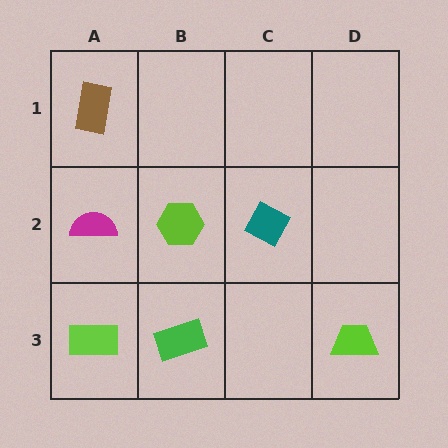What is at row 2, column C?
A teal diamond.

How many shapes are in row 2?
3 shapes.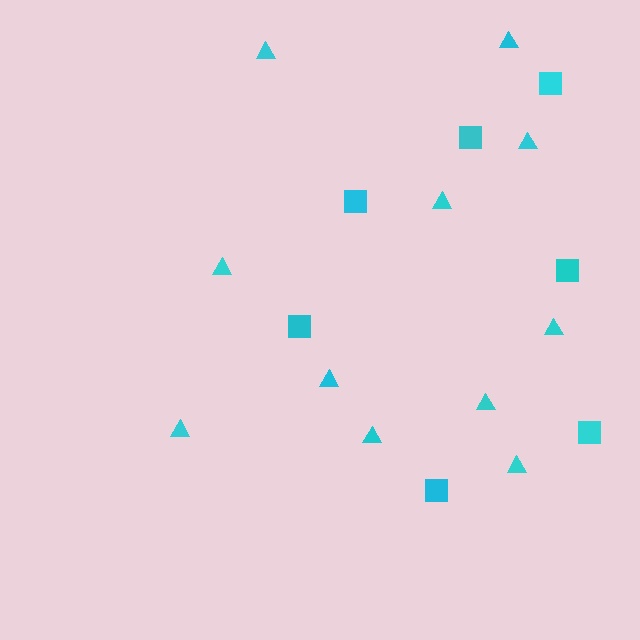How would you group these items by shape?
There are 2 groups: one group of squares (7) and one group of triangles (11).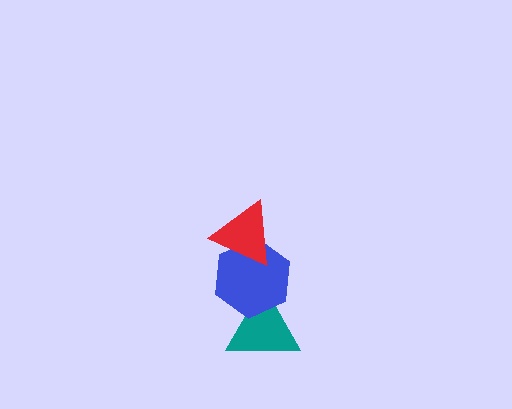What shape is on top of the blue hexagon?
The red triangle is on top of the blue hexagon.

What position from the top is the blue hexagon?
The blue hexagon is 2nd from the top.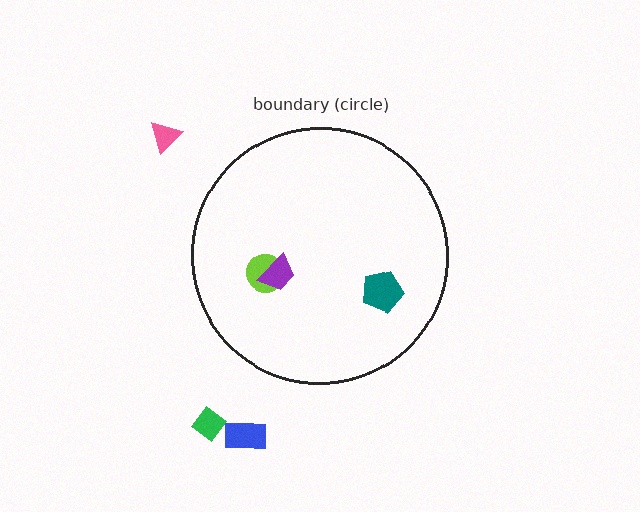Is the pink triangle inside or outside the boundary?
Outside.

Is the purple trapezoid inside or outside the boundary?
Inside.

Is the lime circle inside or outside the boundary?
Inside.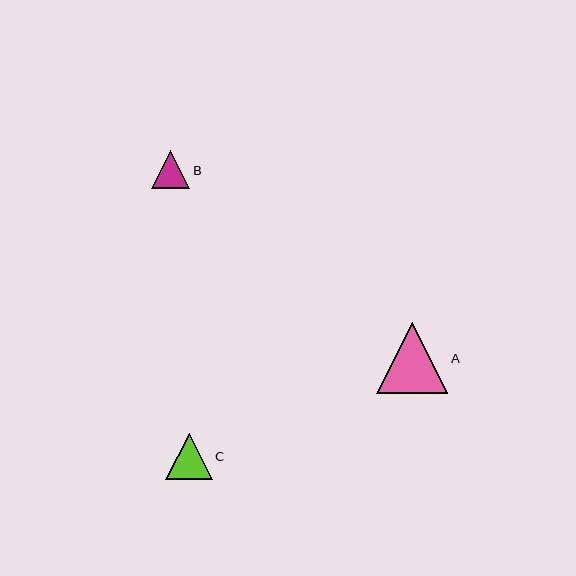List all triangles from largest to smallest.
From largest to smallest: A, C, B.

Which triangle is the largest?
Triangle A is the largest with a size of approximately 71 pixels.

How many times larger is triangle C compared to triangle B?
Triangle C is approximately 1.2 times the size of triangle B.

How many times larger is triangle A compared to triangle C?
Triangle A is approximately 1.5 times the size of triangle C.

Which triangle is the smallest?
Triangle B is the smallest with a size of approximately 38 pixels.